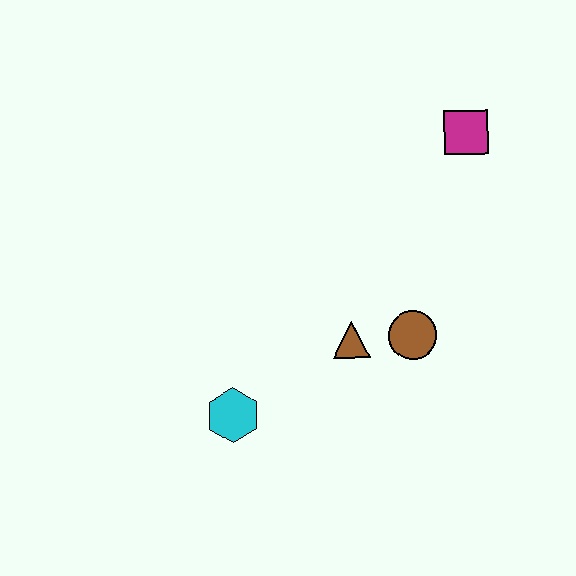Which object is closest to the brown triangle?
The brown circle is closest to the brown triangle.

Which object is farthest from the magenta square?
The cyan hexagon is farthest from the magenta square.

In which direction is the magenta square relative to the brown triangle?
The magenta square is above the brown triangle.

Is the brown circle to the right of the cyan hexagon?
Yes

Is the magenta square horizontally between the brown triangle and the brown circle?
No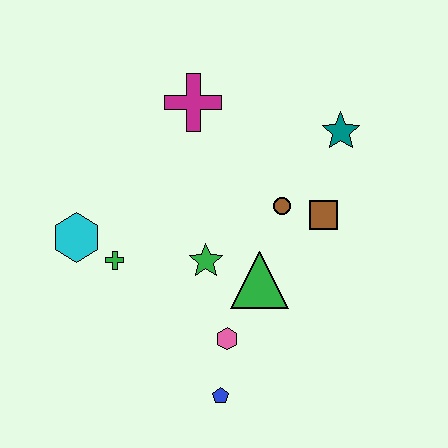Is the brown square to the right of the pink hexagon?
Yes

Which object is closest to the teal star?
The brown square is closest to the teal star.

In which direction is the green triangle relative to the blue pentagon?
The green triangle is above the blue pentagon.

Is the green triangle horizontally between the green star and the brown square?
Yes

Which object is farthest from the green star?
The teal star is farthest from the green star.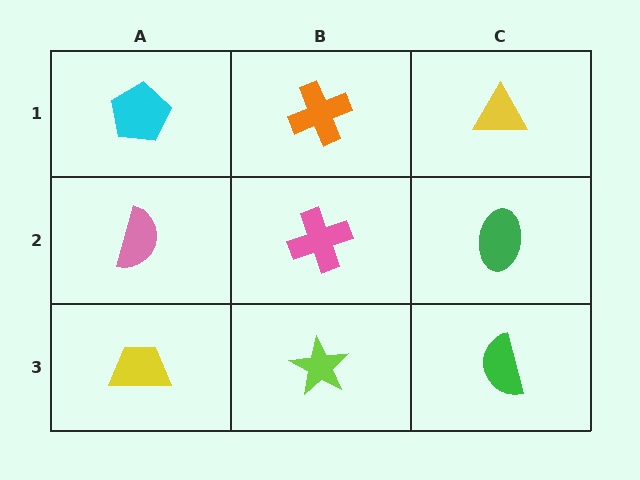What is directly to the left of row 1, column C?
An orange cross.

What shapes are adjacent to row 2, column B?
An orange cross (row 1, column B), a lime star (row 3, column B), a pink semicircle (row 2, column A), a green ellipse (row 2, column C).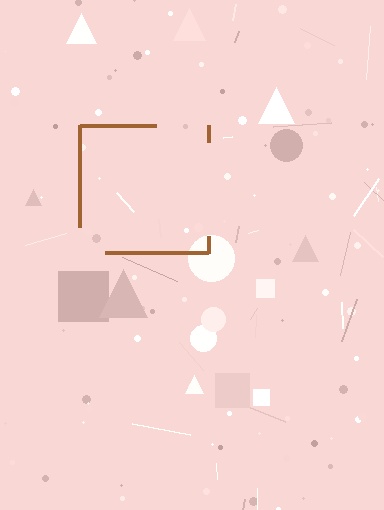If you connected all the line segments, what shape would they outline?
They would outline a square.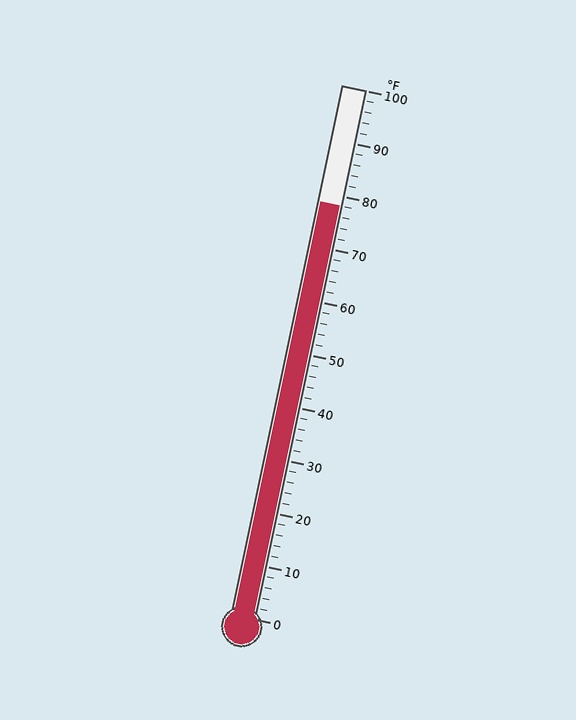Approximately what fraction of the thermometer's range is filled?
The thermometer is filled to approximately 80% of its range.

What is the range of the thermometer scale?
The thermometer scale ranges from 0°F to 100°F.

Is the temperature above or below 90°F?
The temperature is below 90°F.